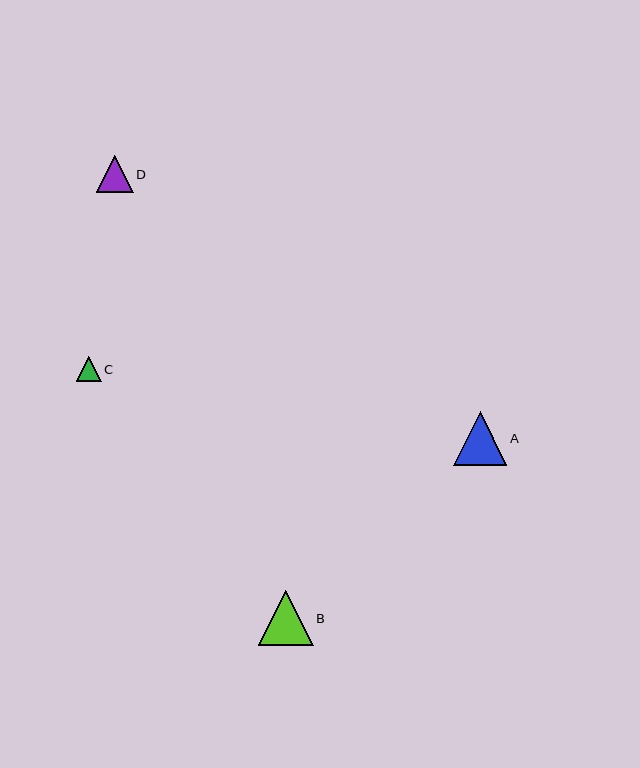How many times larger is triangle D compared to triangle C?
Triangle D is approximately 1.5 times the size of triangle C.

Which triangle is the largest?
Triangle B is the largest with a size of approximately 55 pixels.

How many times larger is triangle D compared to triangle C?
Triangle D is approximately 1.5 times the size of triangle C.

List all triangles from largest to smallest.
From largest to smallest: B, A, D, C.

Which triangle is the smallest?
Triangle C is the smallest with a size of approximately 25 pixels.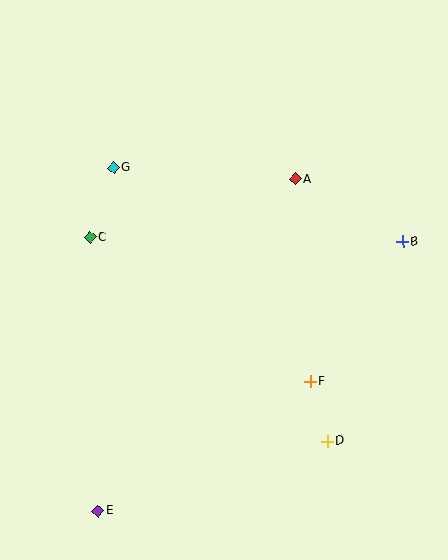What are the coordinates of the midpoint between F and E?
The midpoint between F and E is at (204, 446).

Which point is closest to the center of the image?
Point A at (295, 179) is closest to the center.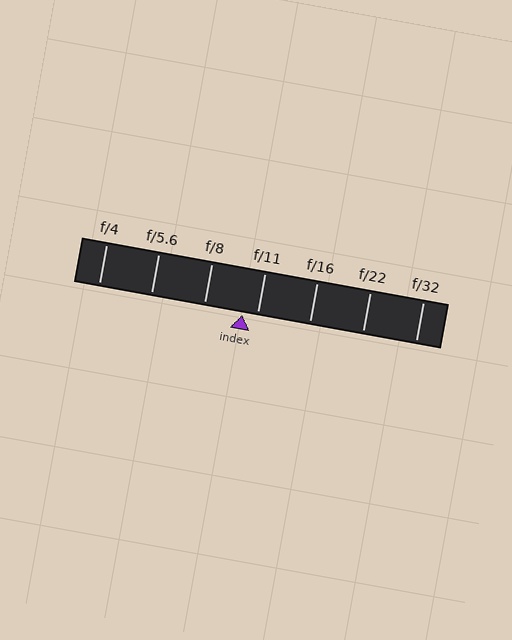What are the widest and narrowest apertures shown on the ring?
The widest aperture shown is f/4 and the narrowest is f/32.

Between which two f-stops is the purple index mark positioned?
The index mark is between f/8 and f/11.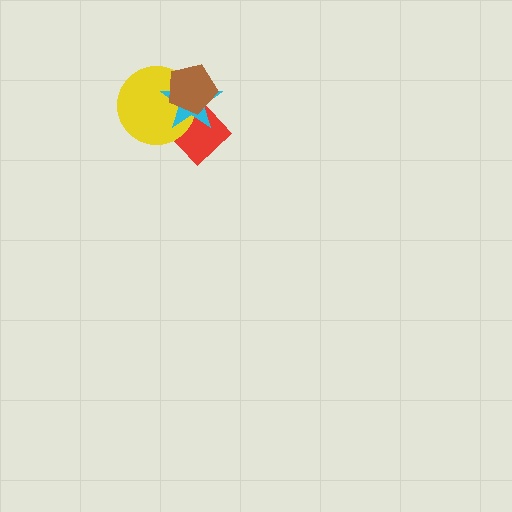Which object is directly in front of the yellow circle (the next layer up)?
The cyan star is directly in front of the yellow circle.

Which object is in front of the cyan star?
The brown pentagon is in front of the cyan star.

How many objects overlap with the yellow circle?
3 objects overlap with the yellow circle.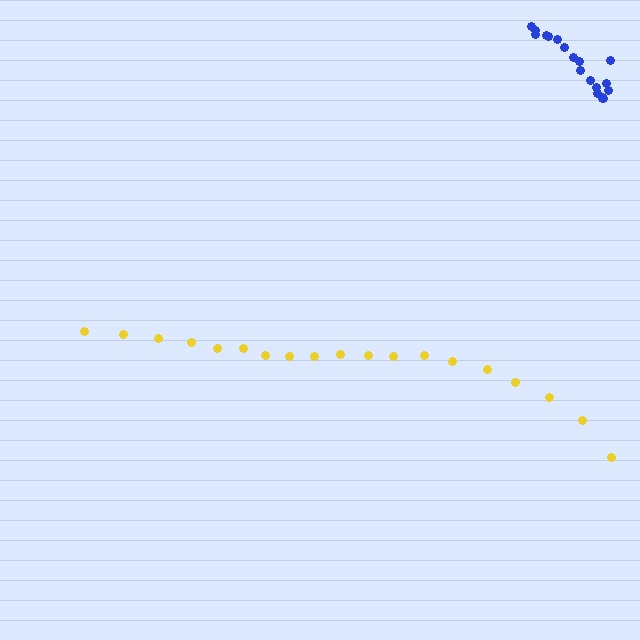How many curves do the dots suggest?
There are 2 distinct paths.